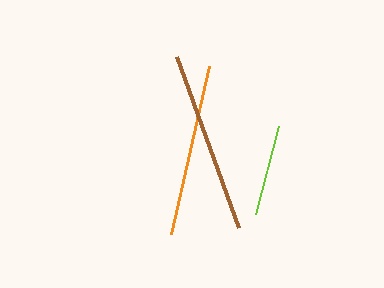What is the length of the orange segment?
The orange segment is approximately 172 pixels long.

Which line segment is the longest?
The brown line is the longest at approximately 182 pixels.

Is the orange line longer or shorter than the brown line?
The brown line is longer than the orange line.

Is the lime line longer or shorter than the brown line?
The brown line is longer than the lime line.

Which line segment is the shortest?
The lime line is the shortest at approximately 91 pixels.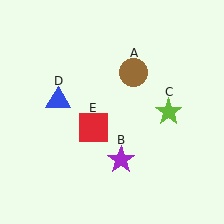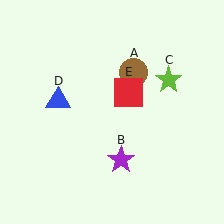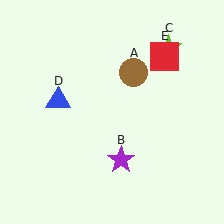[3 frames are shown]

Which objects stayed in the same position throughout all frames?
Brown circle (object A) and purple star (object B) and blue triangle (object D) remained stationary.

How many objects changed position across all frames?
2 objects changed position: lime star (object C), red square (object E).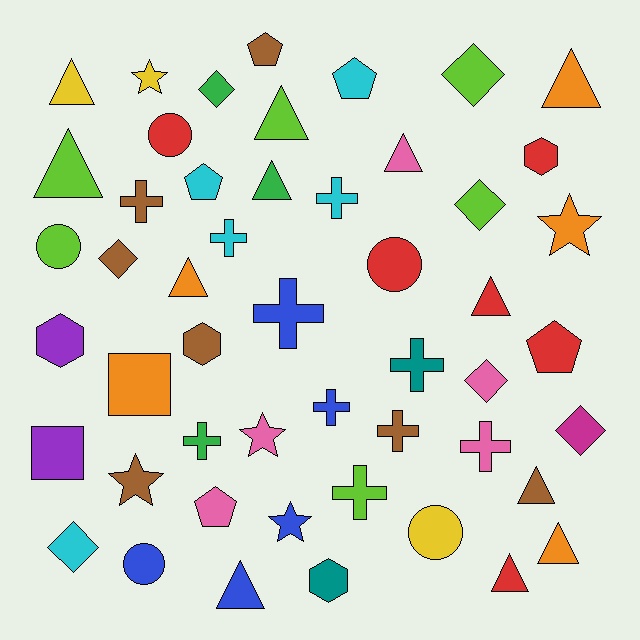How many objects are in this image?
There are 50 objects.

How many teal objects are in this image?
There are 2 teal objects.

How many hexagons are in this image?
There are 4 hexagons.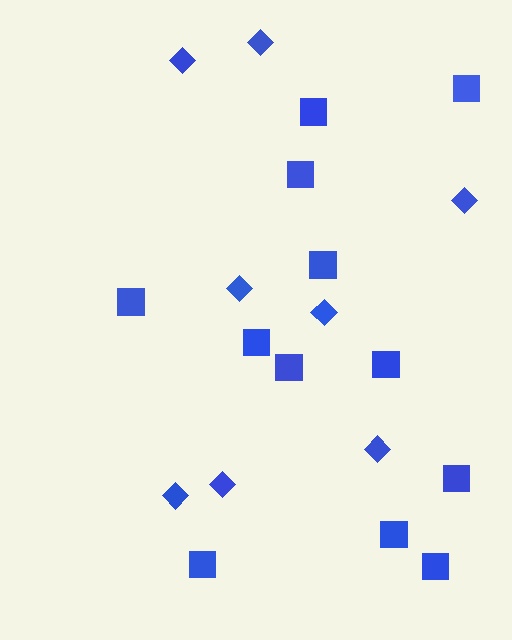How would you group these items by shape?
There are 2 groups: one group of diamonds (8) and one group of squares (12).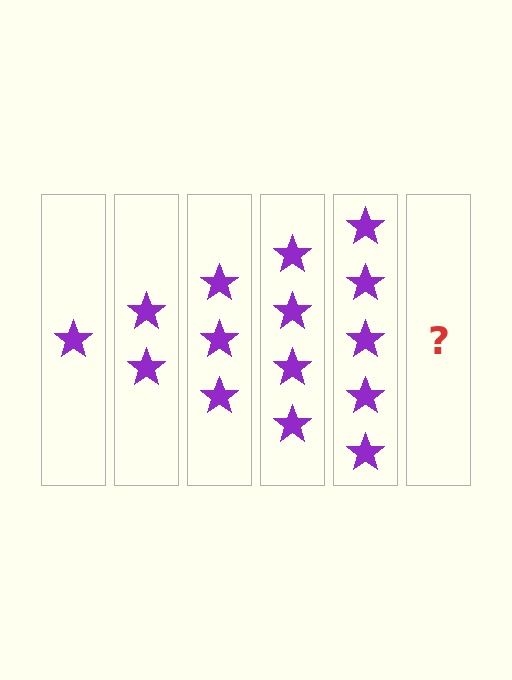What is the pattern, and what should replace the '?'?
The pattern is that each step adds one more star. The '?' should be 6 stars.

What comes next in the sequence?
The next element should be 6 stars.